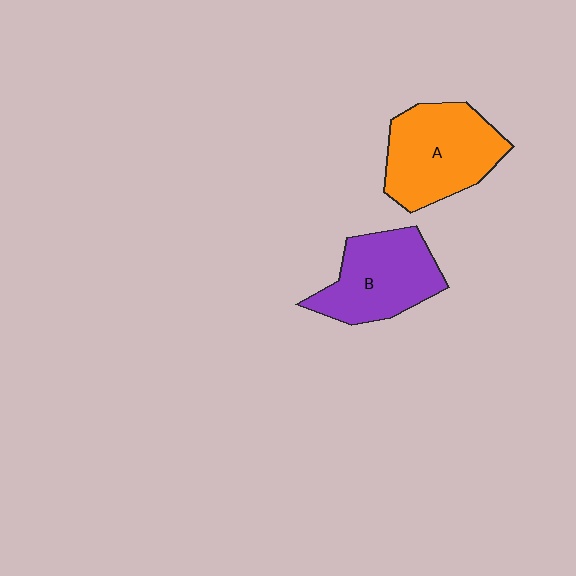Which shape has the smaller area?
Shape B (purple).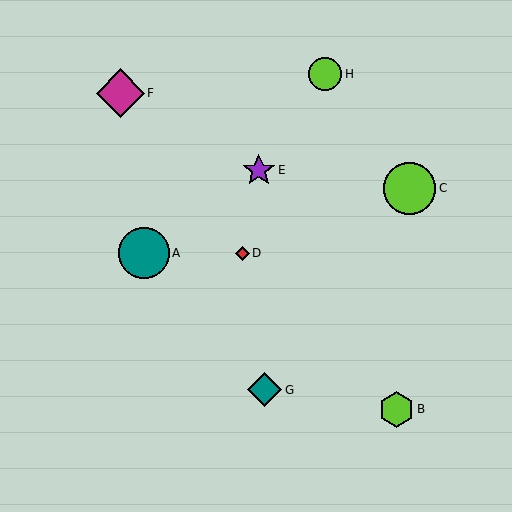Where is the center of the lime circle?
The center of the lime circle is at (325, 74).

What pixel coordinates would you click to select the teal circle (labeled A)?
Click at (144, 253) to select the teal circle A.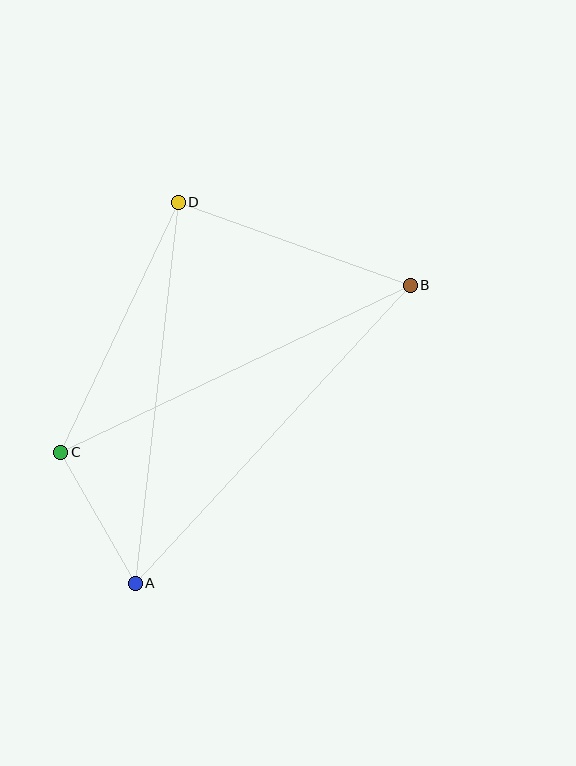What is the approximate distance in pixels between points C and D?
The distance between C and D is approximately 276 pixels.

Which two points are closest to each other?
Points A and C are closest to each other.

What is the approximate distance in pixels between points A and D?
The distance between A and D is approximately 383 pixels.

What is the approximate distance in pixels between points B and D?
The distance between B and D is approximately 246 pixels.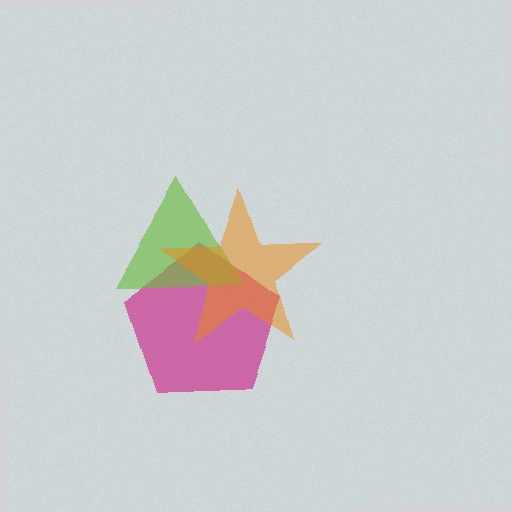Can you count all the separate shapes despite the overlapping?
Yes, there are 3 separate shapes.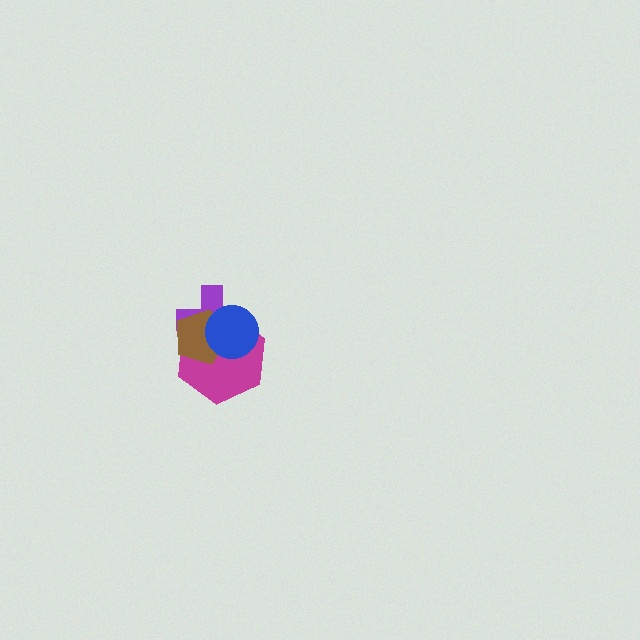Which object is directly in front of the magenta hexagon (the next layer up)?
The brown pentagon is directly in front of the magenta hexagon.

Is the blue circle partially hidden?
No, no other shape covers it.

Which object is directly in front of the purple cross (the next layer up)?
The magenta hexagon is directly in front of the purple cross.